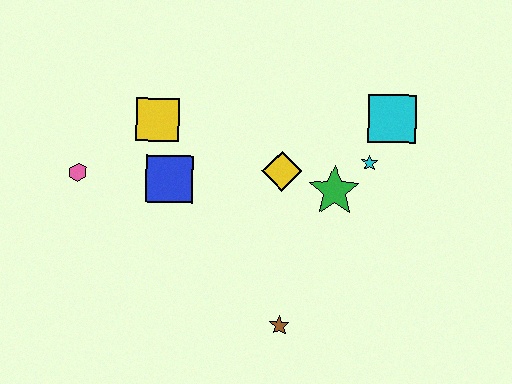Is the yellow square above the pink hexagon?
Yes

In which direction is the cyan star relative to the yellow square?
The cyan star is to the right of the yellow square.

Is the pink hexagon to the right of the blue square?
No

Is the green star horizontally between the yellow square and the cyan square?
Yes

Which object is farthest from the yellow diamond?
The pink hexagon is farthest from the yellow diamond.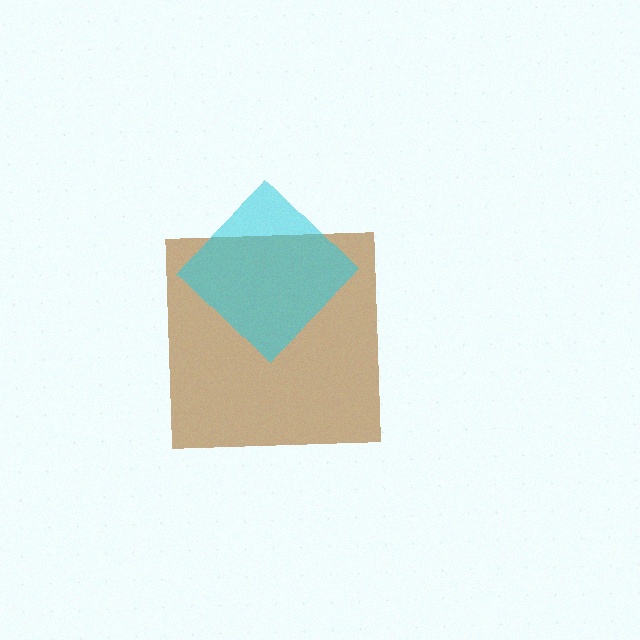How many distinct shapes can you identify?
There are 2 distinct shapes: a brown square, a cyan diamond.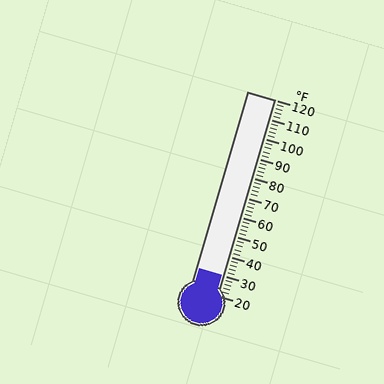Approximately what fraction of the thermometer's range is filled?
The thermometer is filled to approximately 10% of its range.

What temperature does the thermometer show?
The thermometer shows approximately 30°F.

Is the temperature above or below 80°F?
The temperature is below 80°F.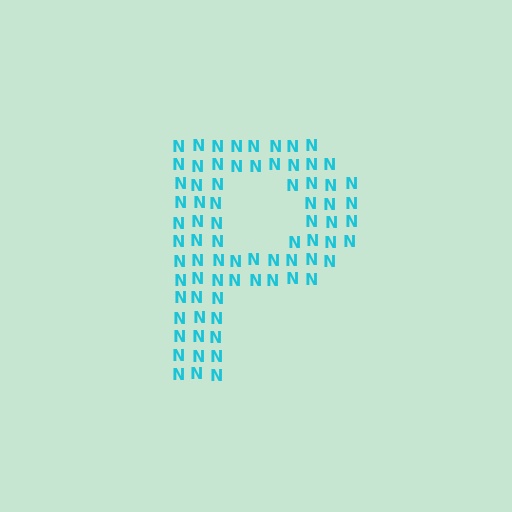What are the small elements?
The small elements are letter N's.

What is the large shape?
The large shape is the letter P.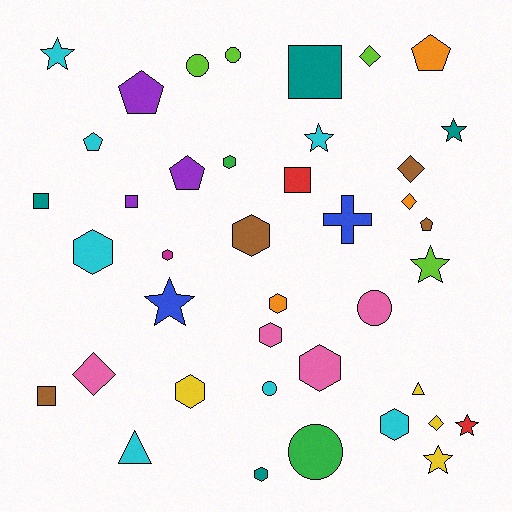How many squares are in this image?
There are 5 squares.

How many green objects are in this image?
There are 2 green objects.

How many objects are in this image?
There are 40 objects.